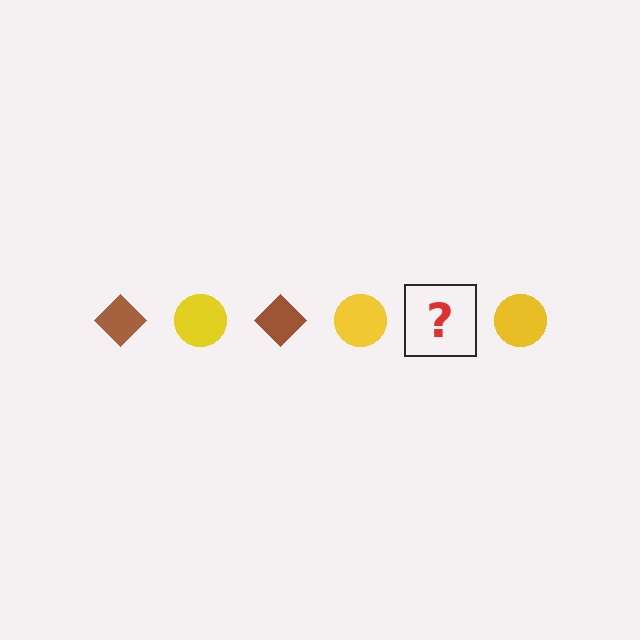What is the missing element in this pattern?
The missing element is a brown diamond.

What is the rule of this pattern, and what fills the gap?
The rule is that the pattern alternates between brown diamond and yellow circle. The gap should be filled with a brown diamond.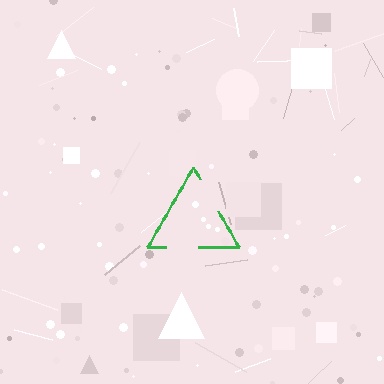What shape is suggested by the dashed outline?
The dashed outline suggests a triangle.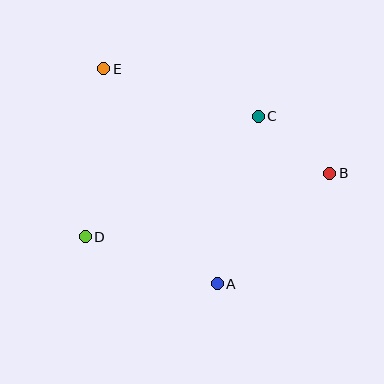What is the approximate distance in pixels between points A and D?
The distance between A and D is approximately 140 pixels.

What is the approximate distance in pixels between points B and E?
The distance between B and E is approximately 249 pixels.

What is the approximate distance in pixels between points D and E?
The distance between D and E is approximately 169 pixels.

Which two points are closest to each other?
Points B and C are closest to each other.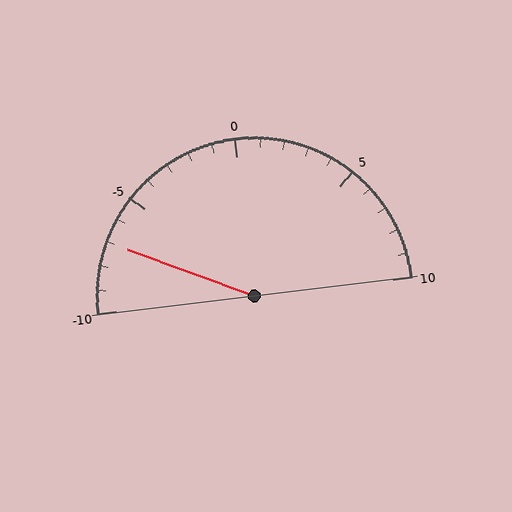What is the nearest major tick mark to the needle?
The nearest major tick mark is -5.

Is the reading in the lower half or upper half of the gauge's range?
The reading is in the lower half of the range (-10 to 10).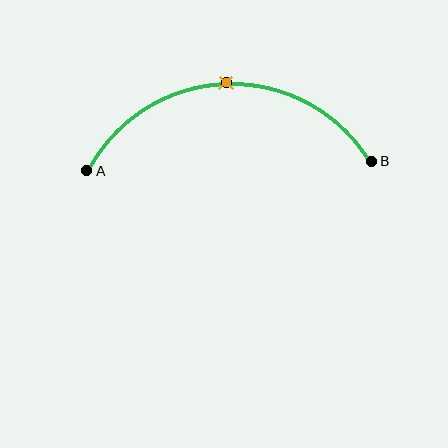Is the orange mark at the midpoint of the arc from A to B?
Yes. The orange mark lies on the arc at equal arc-length from both A and B — it is the arc midpoint.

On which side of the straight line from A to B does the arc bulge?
The arc bulges above the straight line connecting A and B.